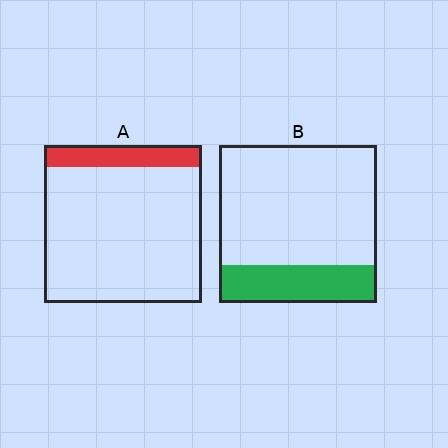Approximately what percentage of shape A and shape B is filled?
A is approximately 15% and B is approximately 25%.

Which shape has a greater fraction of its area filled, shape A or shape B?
Shape B.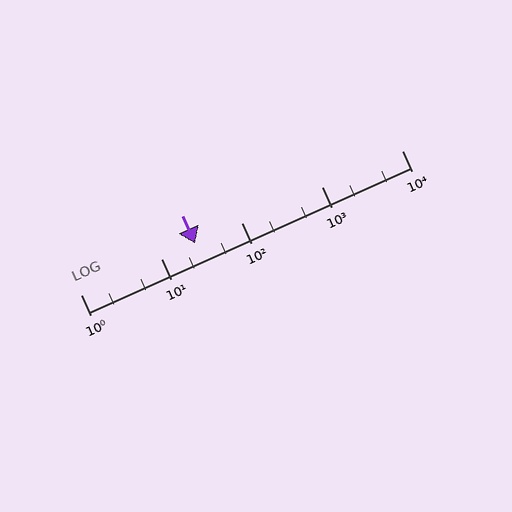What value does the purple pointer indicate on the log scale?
The pointer indicates approximately 27.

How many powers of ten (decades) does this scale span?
The scale spans 4 decades, from 1 to 10000.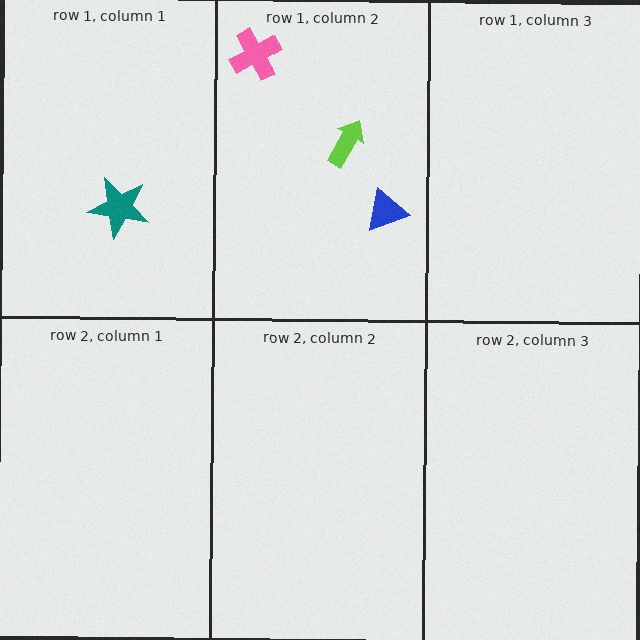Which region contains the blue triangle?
The row 1, column 2 region.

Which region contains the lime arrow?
The row 1, column 2 region.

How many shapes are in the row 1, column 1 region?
1.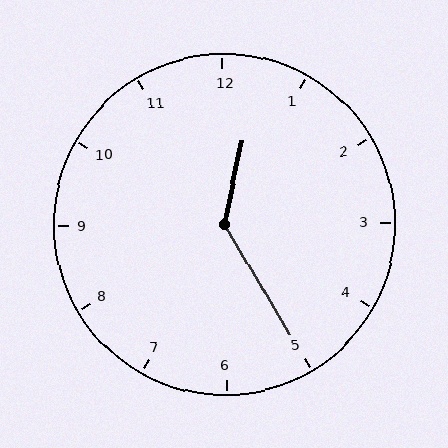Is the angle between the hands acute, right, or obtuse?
It is obtuse.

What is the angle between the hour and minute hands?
Approximately 138 degrees.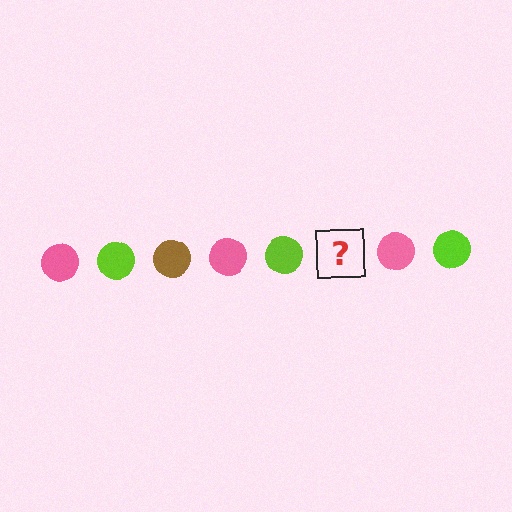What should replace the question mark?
The question mark should be replaced with a brown circle.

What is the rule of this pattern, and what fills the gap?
The rule is that the pattern cycles through pink, lime, brown circles. The gap should be filled with a brown circle.